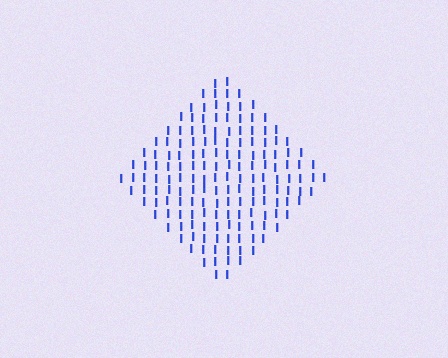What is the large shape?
The large shape is a diamond.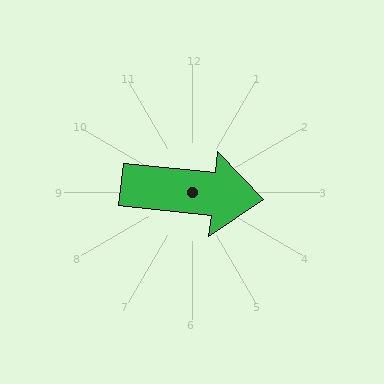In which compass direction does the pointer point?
East.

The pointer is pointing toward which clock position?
Roughly 3 o'clock.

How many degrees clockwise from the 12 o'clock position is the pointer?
Approximately 96 degrees.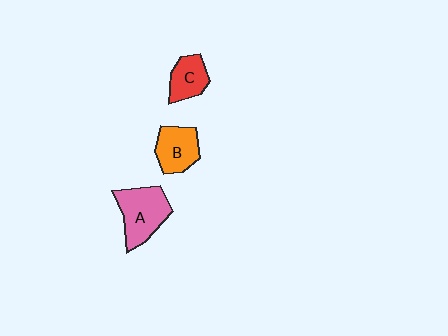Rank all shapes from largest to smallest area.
From largest to smallest: A (pink), B (orange), C (red).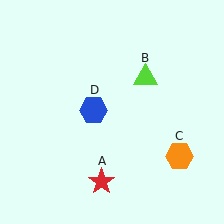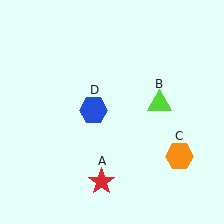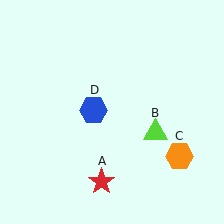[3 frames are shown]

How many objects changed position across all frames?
1 object changed position: lime triangle (object B).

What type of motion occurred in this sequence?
The lime triangle (object B) rotated clockwise around the center of the scene.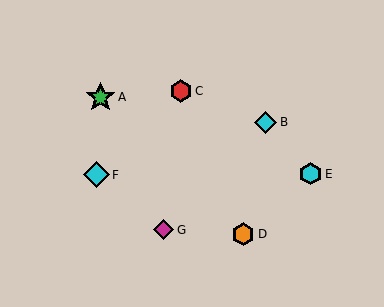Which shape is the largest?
The green star (labeled A) is the largest.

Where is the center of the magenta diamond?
The center of the magenta diamond is at (164, 230).